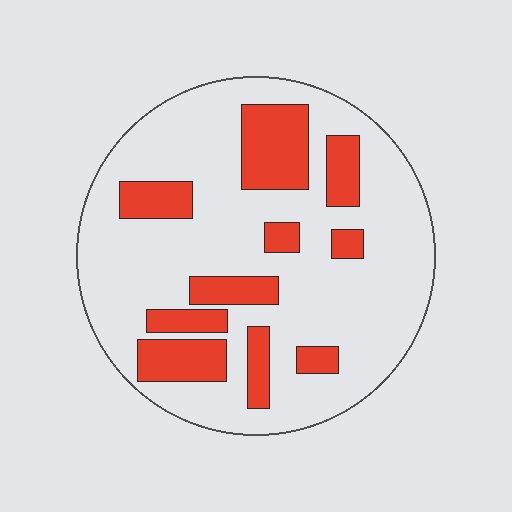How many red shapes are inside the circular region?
10.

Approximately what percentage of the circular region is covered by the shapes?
Approximately 25%.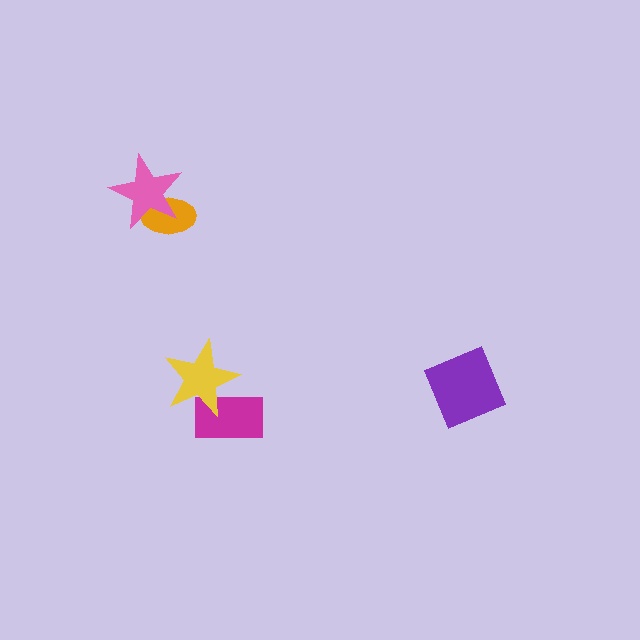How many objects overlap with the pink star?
1 object overlaps with the pink star.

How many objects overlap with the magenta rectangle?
1 object overlaps with the magenta rectangle.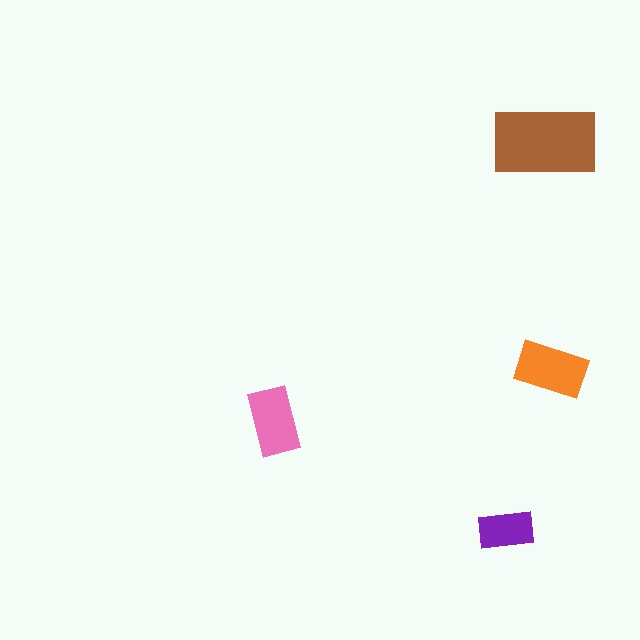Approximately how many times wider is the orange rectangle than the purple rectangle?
About 1.5 times wider.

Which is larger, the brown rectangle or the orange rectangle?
The brown one.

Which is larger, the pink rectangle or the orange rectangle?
The orange one.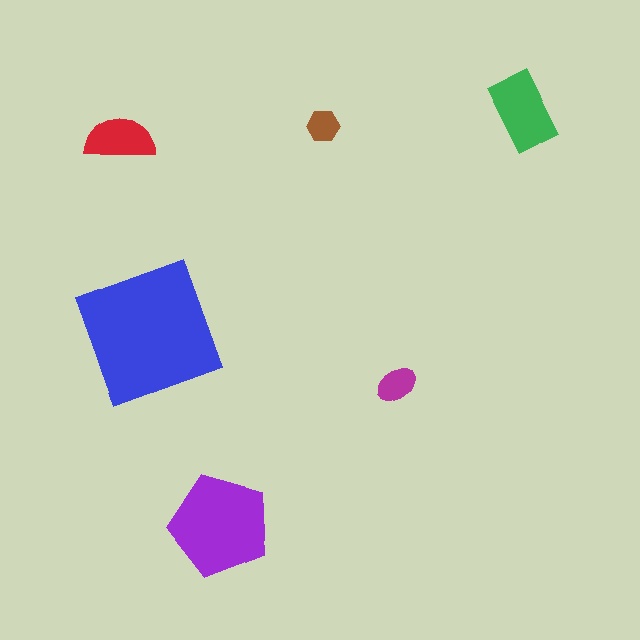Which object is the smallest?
The brown hexagon.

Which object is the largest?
The blue square.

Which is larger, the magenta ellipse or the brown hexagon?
The magenta ellipse.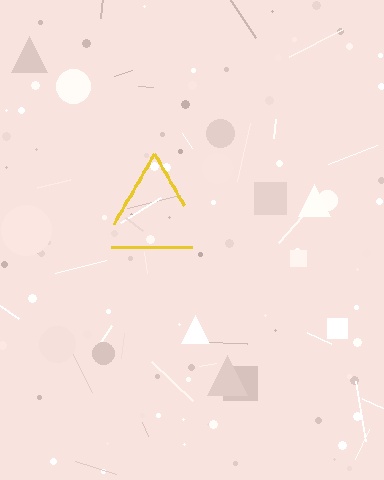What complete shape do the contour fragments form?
The contour fragments form a triangle.